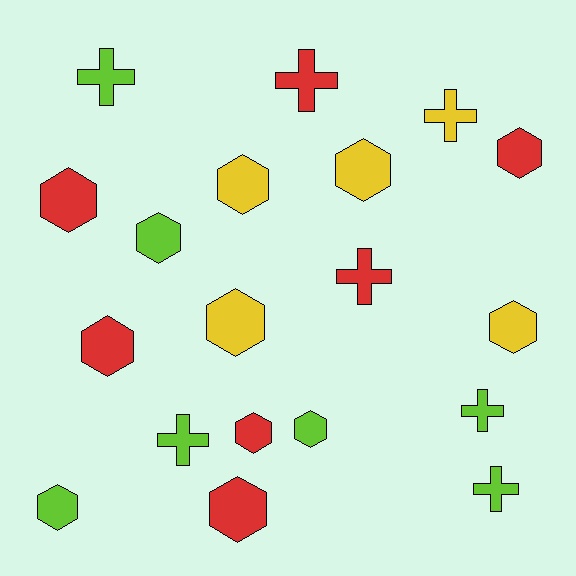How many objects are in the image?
There are 19 objects.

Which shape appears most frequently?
Hexagon, with 12 objects.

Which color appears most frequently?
Red, with 7 objects.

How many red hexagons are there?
There are 5 red hexagons.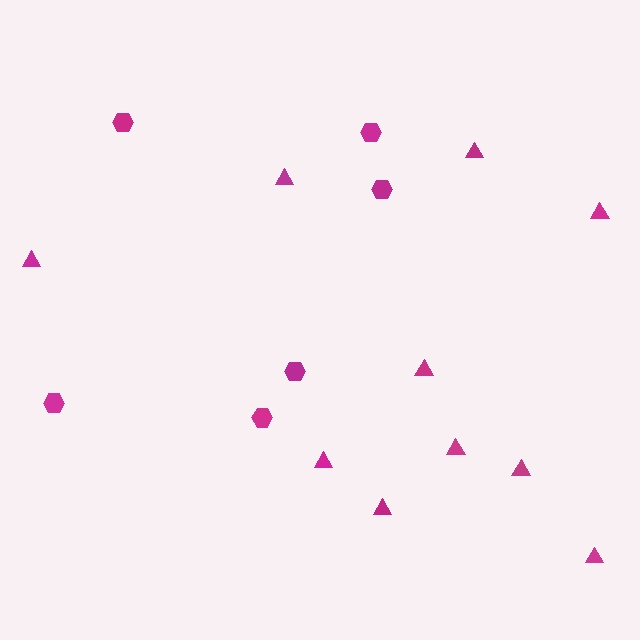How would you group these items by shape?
There are 2 groups: one group of triangles (10) and one group of hexagons (6).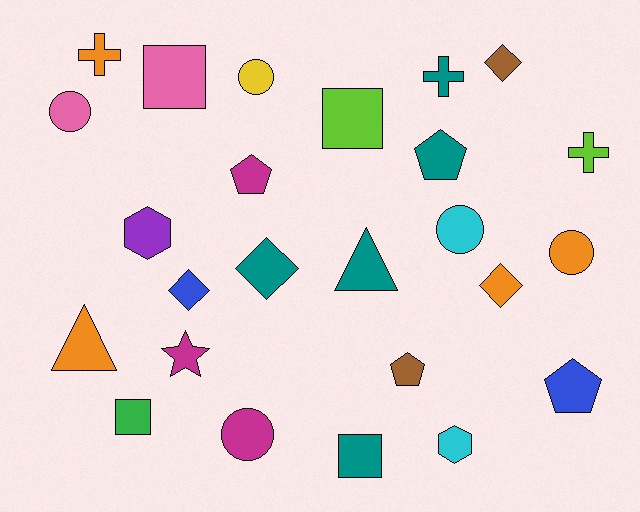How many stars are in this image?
There is 1 star.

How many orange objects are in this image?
There are 4 orange objects.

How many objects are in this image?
There are 25 objects.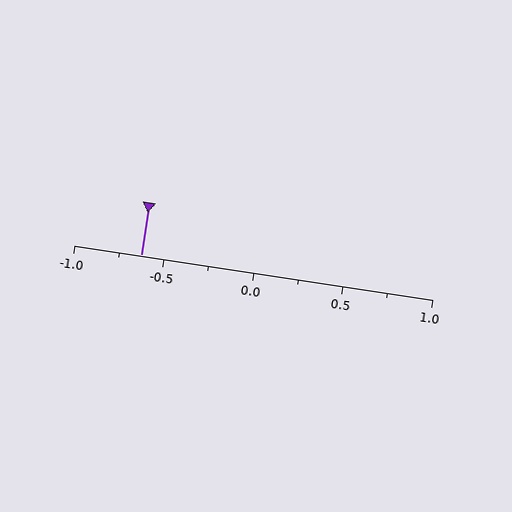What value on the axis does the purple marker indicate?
The marker indicates approximately -0.62.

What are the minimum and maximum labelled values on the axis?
The axis runs from -1.0 to 1.0.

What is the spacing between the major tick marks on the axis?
The major ticks are spaced 0.5 apart.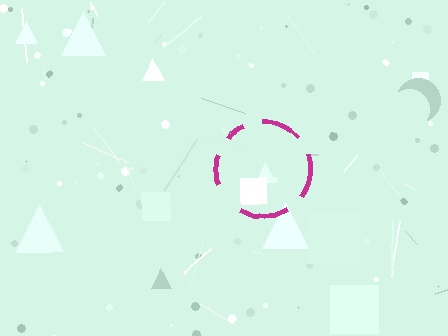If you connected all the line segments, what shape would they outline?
They would outline a circle.